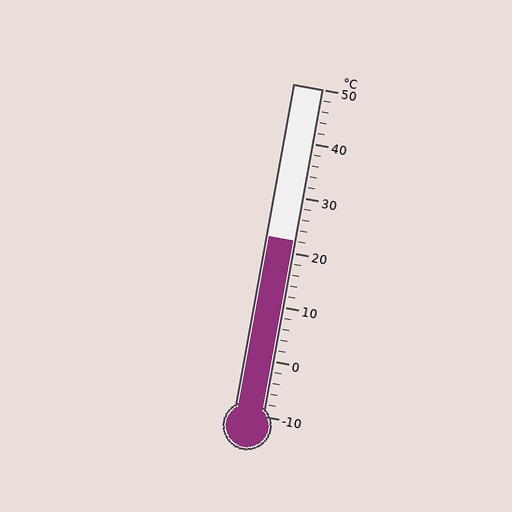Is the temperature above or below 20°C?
The temperature is above 20°C.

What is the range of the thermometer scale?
The thermometer scale ranges from -10°C to 50°C.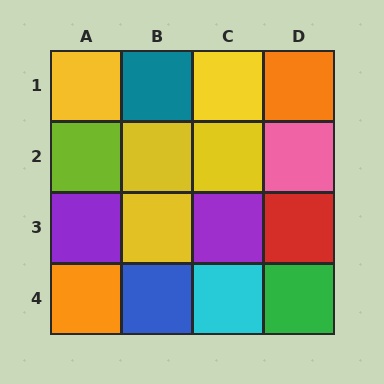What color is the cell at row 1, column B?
Teal.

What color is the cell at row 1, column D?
Orange.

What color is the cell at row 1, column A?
Yellow.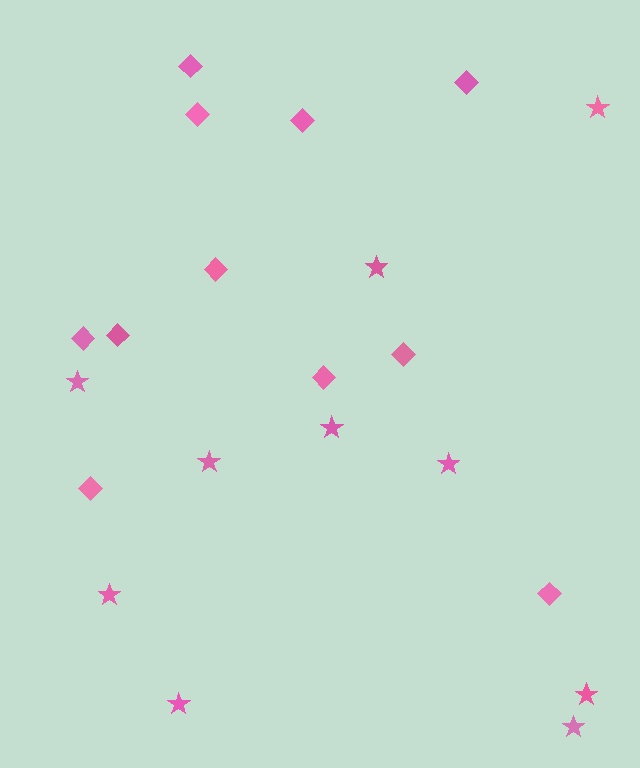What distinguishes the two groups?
There are 2 groups: one group of stars (10) and one group of diamonds (11).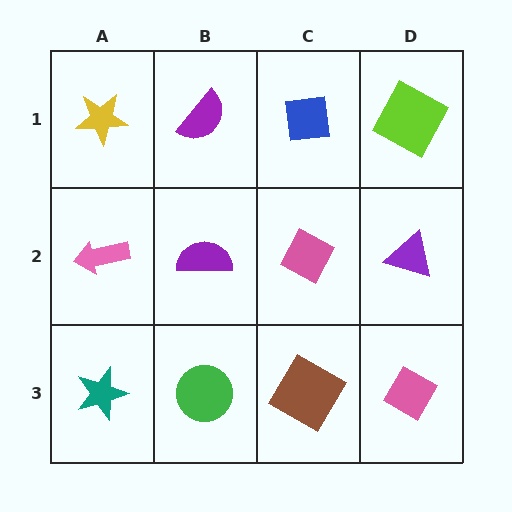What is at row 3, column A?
A teal star.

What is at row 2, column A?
A pink arrow.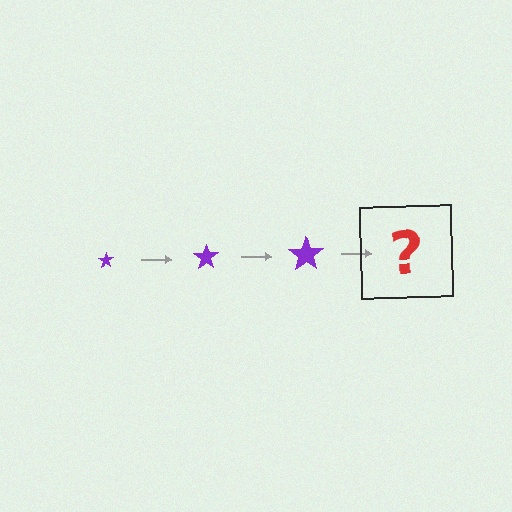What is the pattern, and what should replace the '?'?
The pattern is that the star gets progressively larger each step. The '?' should be a purple star, larger than the previous one.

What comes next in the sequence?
The next element should be a purple star, larger than the previous one.